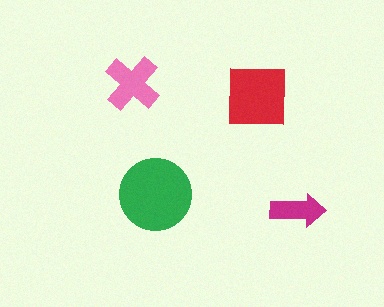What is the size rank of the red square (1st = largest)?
2nd.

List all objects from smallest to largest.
The magenta arrow, the pink cross, the red square, the green circle.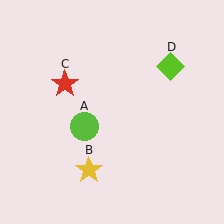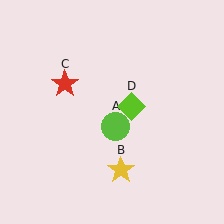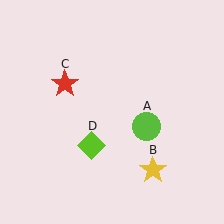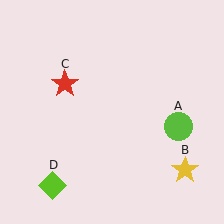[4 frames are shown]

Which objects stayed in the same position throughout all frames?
Red star (object C) remained stationary.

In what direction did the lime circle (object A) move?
The lime circle (object A) moved right.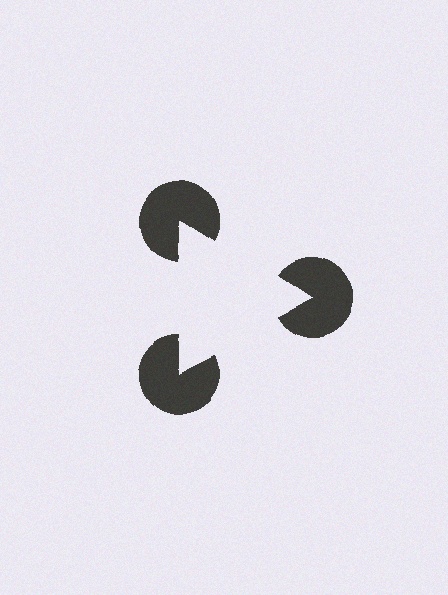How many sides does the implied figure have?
3 sides.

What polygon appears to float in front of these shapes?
An illusory triangle — its edges are inferred from the aligned wedge cuts in the pac-man discs, not physically drawn.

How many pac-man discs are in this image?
There are 3 — one at each vertex of the illusory triangle.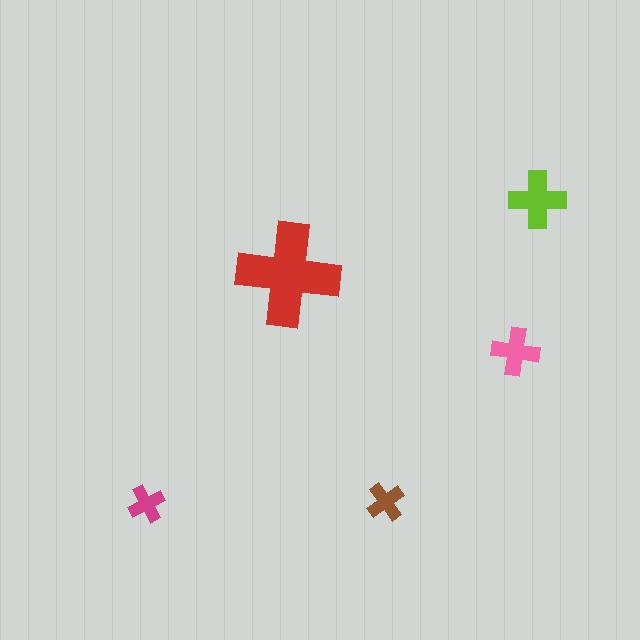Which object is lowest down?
The magenta cross is bottommost.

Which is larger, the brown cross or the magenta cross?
The brown one.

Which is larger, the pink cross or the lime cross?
The lime one.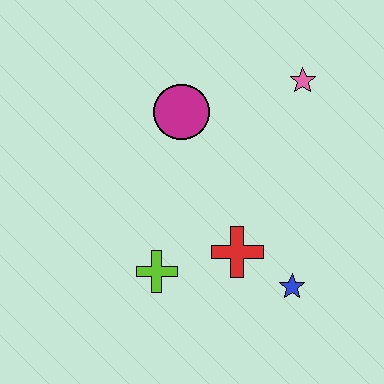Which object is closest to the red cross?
The blue star is closest to the red cross.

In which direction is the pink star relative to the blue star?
The pink star is above the blue star.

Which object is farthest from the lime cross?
The pink star is farthest from the lime cross.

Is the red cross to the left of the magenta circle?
No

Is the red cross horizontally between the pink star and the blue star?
No